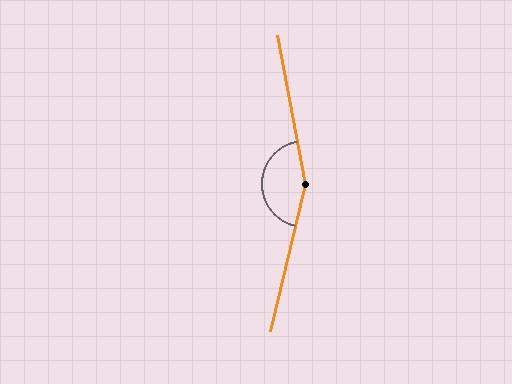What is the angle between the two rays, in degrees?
Approximately 156 degrees.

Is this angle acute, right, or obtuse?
It is obtuse.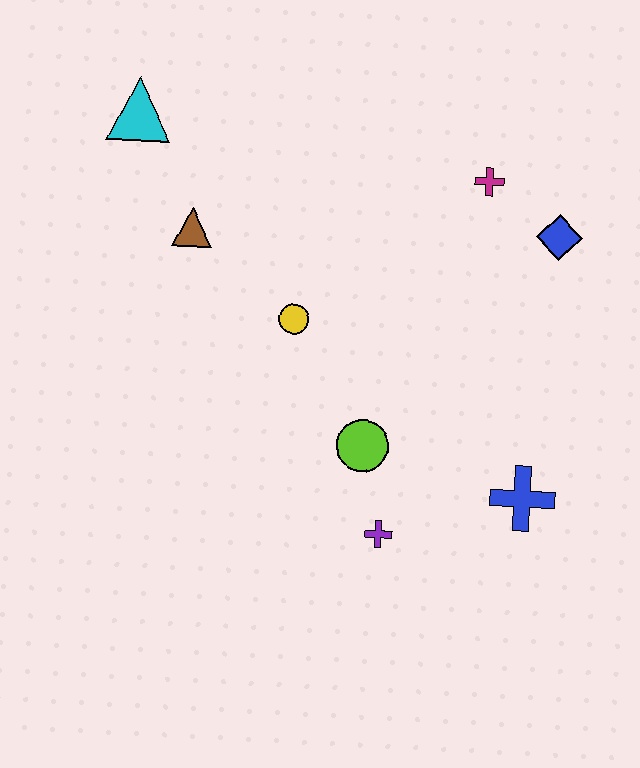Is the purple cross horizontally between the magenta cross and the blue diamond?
No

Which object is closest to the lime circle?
The purple cross is closest to the lime circle.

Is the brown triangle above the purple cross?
Yes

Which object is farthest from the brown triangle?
The blue cross is farthest from the brown triangle.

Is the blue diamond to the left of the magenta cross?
No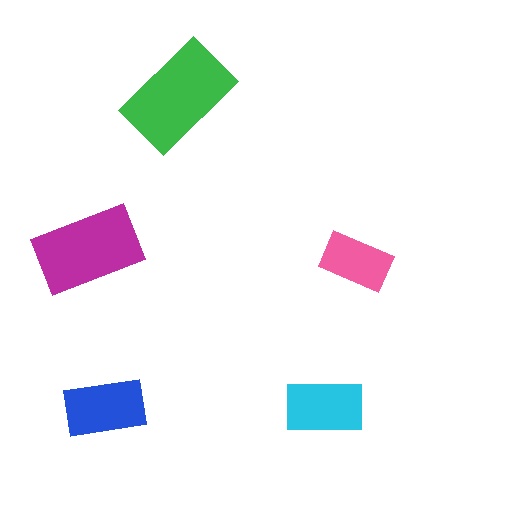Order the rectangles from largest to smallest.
the green one, the magenta one, the blue one, the cyan one, the pink one.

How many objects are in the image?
There are 5 objects in the image.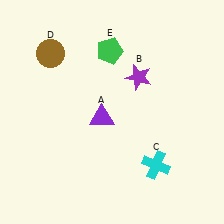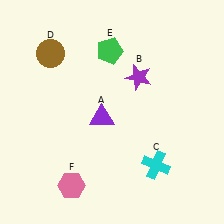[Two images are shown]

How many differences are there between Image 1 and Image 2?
There is 1 difference between the two images.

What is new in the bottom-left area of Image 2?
A pink hexagon (F) was added in the bottom-left area of Image 2.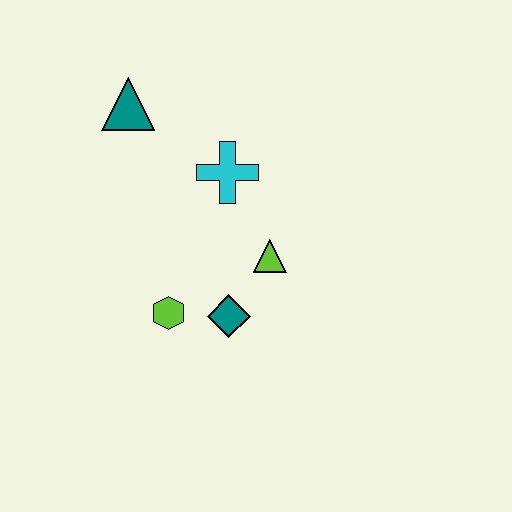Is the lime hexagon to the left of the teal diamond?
Yes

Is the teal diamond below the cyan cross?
Yes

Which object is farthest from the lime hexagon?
The teal triangle is farthest from the lime hexagon.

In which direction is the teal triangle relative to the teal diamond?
The teal triangle is above the teal diamond.